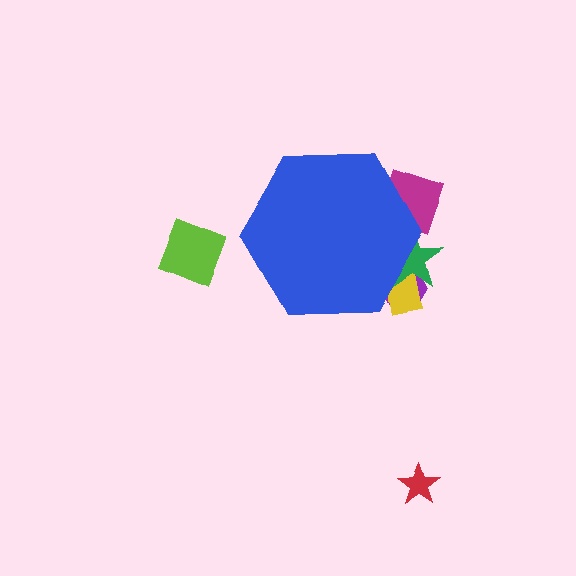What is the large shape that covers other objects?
A blue hexagon.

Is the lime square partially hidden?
No, the lime square is fully visible.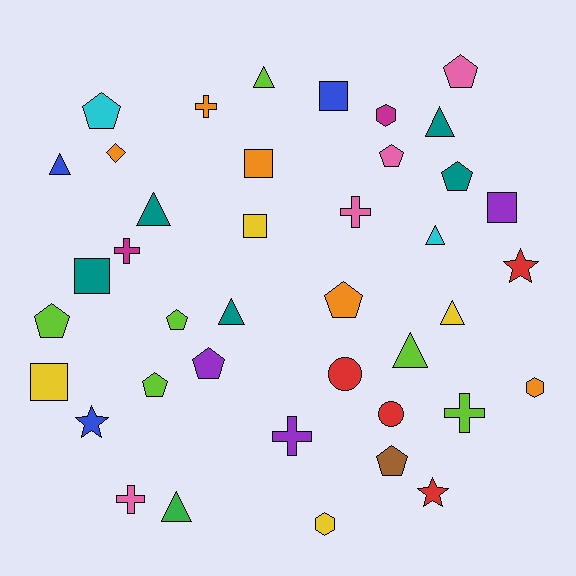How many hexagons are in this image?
There are 3 hexagons.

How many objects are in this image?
There are 40 objects.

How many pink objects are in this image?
There are 4 pink objects.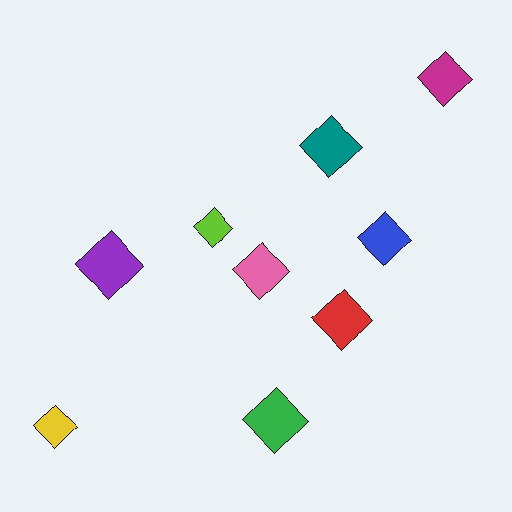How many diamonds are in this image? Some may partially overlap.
There are 9 diamonds.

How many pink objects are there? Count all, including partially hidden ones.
There is 1 pink object.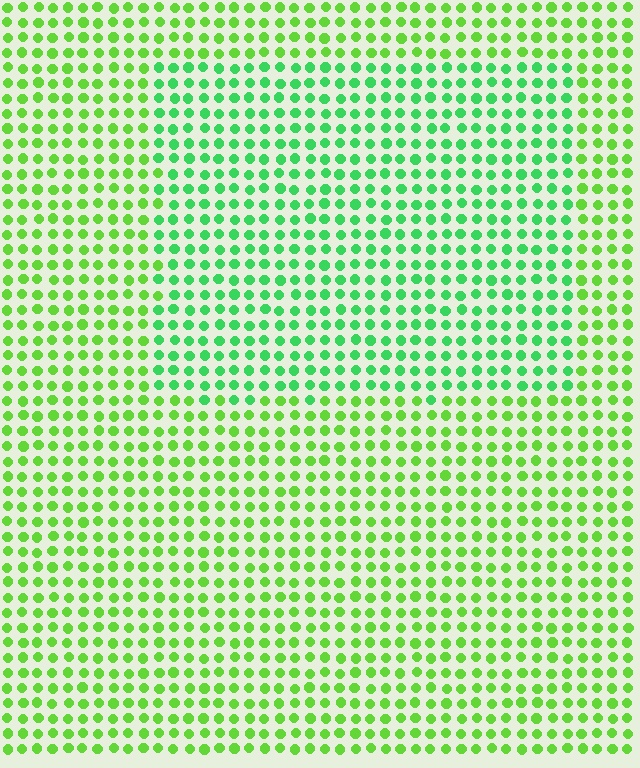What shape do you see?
I see a rectangle.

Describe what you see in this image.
The image is filled with small lime elements in a uniform arrangement. A rectangle-shaped region is visible where the elements are tinted to a slightly different hue, forming a subtle color boundary.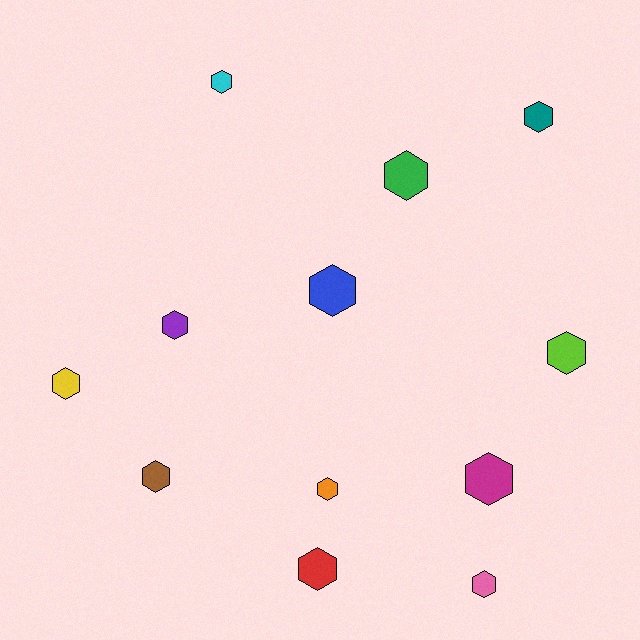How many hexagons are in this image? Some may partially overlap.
There are 12 hexagons.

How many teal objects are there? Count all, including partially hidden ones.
There is 1 teal object.